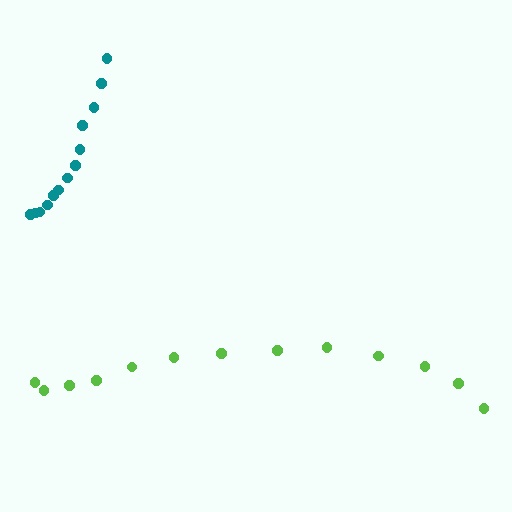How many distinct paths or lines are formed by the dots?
There are 2 distinct paths.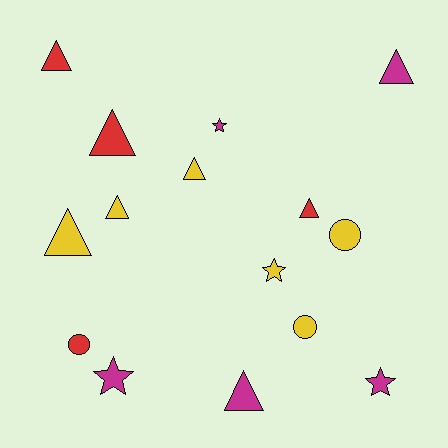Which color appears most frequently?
Yellow, with 6 objects.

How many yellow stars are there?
There is 1 yellow star.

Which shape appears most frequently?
Triangle, with 8 objects.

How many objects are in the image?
There are 15 objects.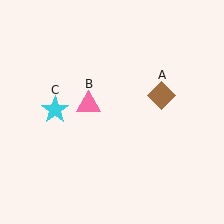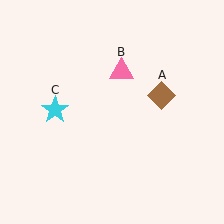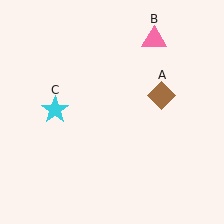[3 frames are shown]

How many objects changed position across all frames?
1 object changed position: pink triangle (object B).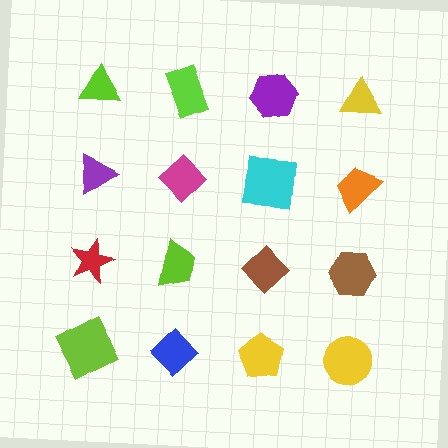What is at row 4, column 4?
A yellow circle.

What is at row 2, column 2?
A magenta diamond.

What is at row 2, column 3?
A cyan square.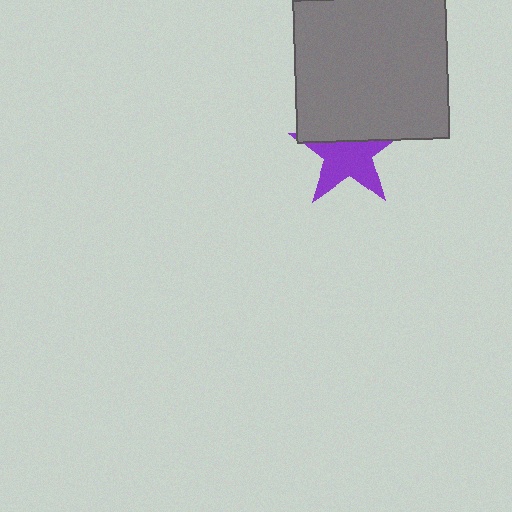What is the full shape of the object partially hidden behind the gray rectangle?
The partially hidden object is a purple star.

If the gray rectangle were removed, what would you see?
You would see the complete purple star.